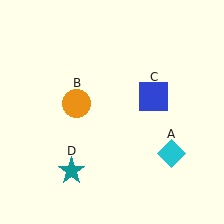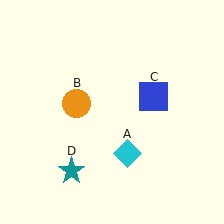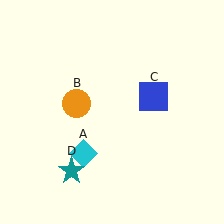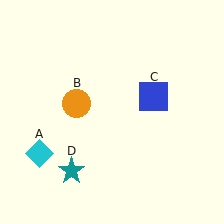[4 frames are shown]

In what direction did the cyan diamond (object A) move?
The cyan diamond (object A) moved left.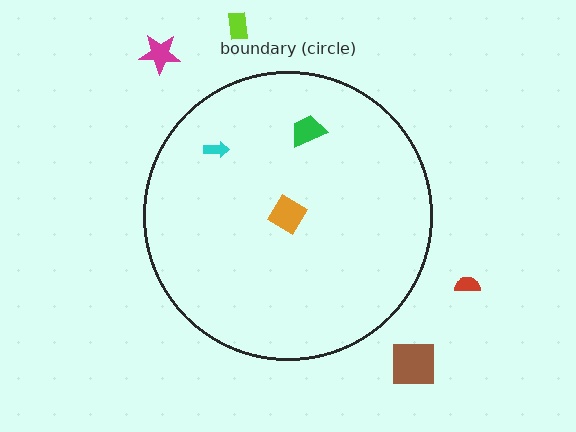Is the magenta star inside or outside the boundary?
Outside.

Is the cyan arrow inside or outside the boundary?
Inside.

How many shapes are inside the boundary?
3 inside, 4 outside.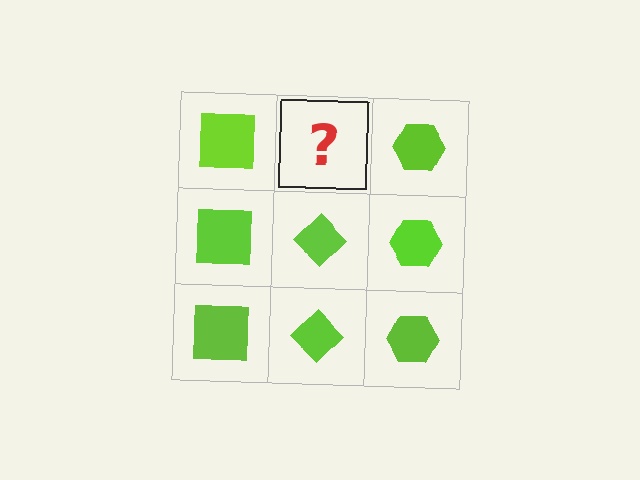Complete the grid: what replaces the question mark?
The question mark should be replaced with a lime diamond.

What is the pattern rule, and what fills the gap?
The rule is that each column has a consistent shape. The gap should be filled with a lime diamond.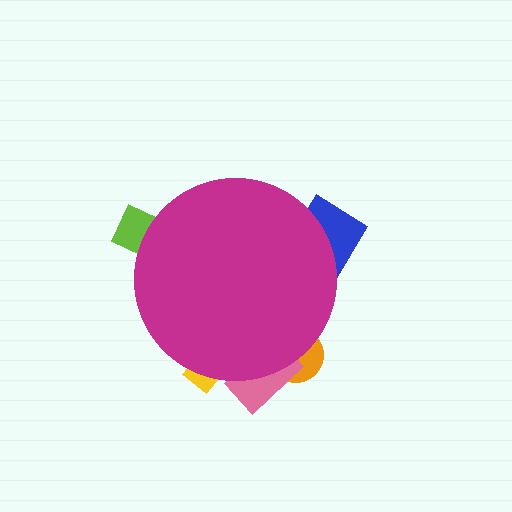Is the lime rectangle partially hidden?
Yes, the lime rectangle is partially hidden behind the magenta circle.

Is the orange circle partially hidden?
Yes, the orange circle is partially hidden behind the magenta circle.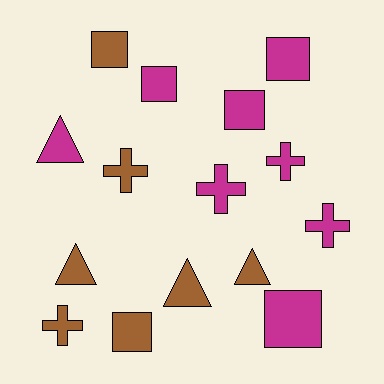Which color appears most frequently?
Magenta, with 8 objects.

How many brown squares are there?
There are 2 brown squares.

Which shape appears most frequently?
Square, with 6 objects.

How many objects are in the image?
There are 15 objects.